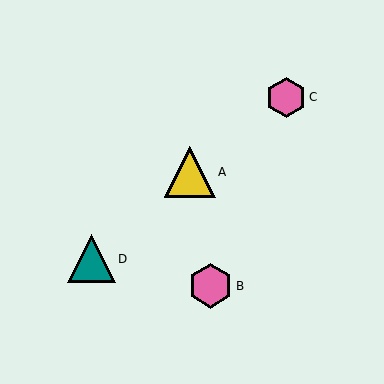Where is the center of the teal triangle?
The center of the teal triangle is at (91, 259).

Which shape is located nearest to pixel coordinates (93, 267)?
The teal triangle (labeled D) at (91, 259) is nearest to that location.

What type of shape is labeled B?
Shape B is a pink hexagon.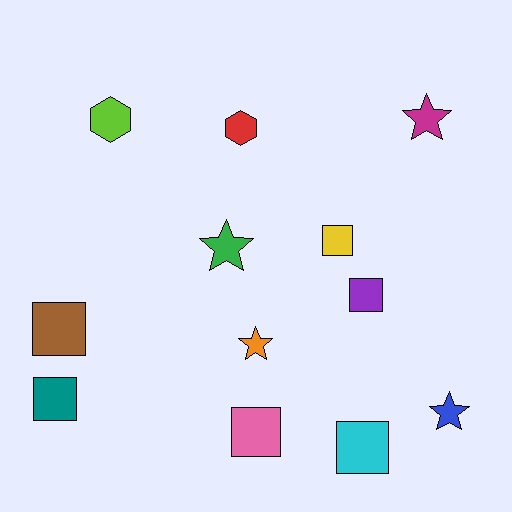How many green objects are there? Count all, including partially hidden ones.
There is 1 green object.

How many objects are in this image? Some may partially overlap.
There are 12 objects.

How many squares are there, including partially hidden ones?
There are 6 squares.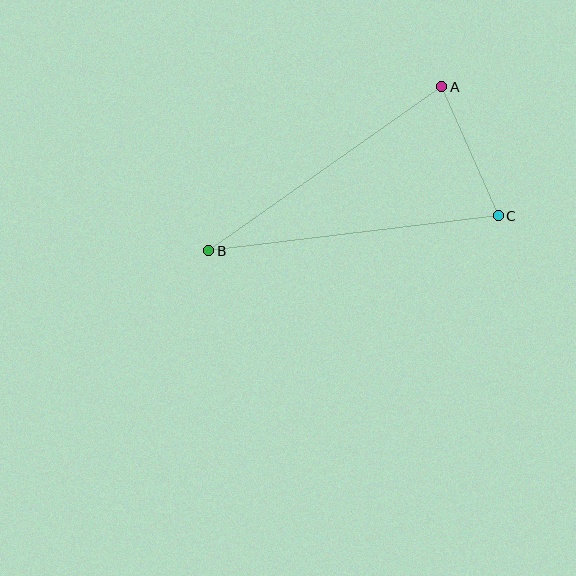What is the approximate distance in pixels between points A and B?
The distance between A and B is approximately 285 pixels.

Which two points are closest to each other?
Points A and C are closest to each other.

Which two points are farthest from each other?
Points B and C are farthest from each other.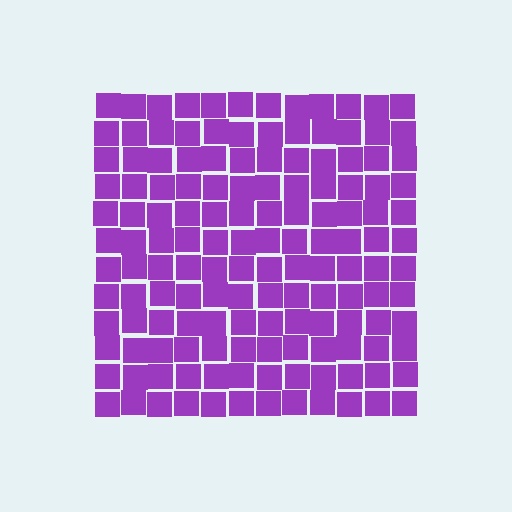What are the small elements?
The small elements are squares.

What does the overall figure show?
The overall figure shows a square.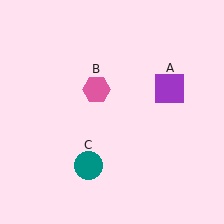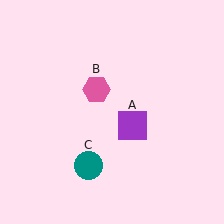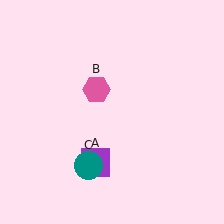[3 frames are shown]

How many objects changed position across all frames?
1 object changed position: purple square (object A).